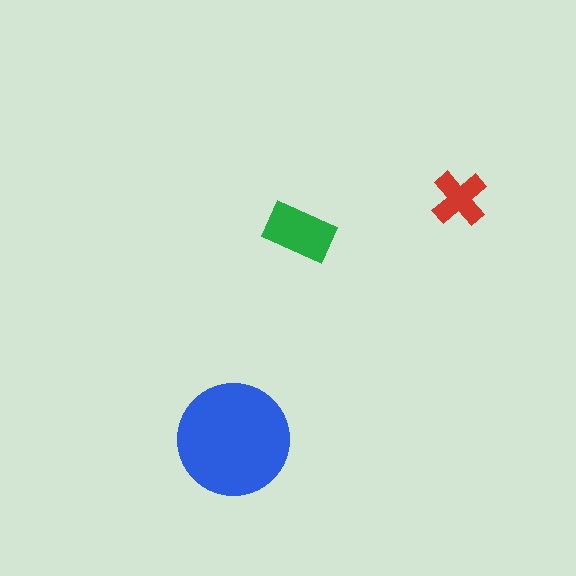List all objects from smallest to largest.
The red cross, the green rectangle, the blue circle.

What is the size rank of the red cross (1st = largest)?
3rd.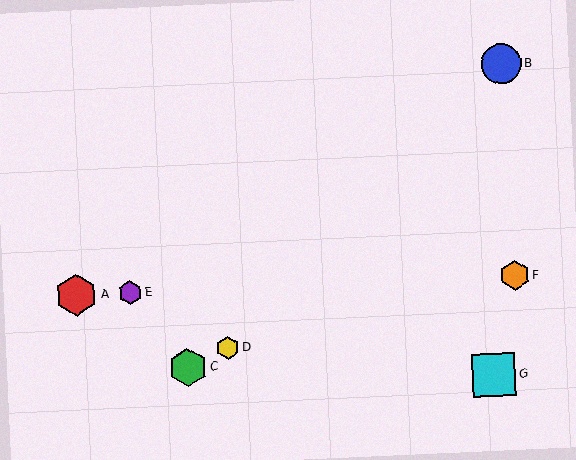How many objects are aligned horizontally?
3 objects (A, E, F) are aligned horizontally.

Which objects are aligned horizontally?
Objects A, E, F are aligned horizontally.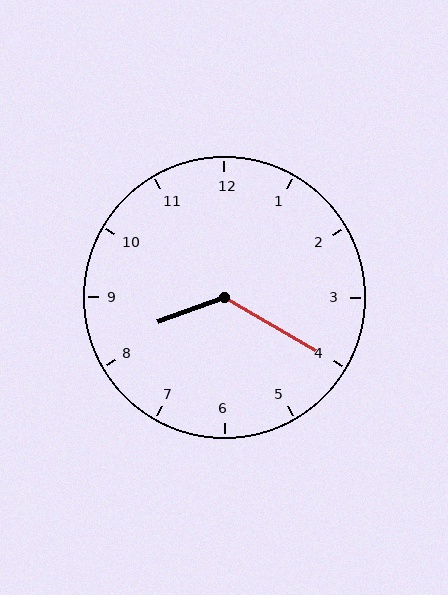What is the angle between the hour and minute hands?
Approximately 130 degrees.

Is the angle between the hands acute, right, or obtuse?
It is obtuse.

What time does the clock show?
8:20.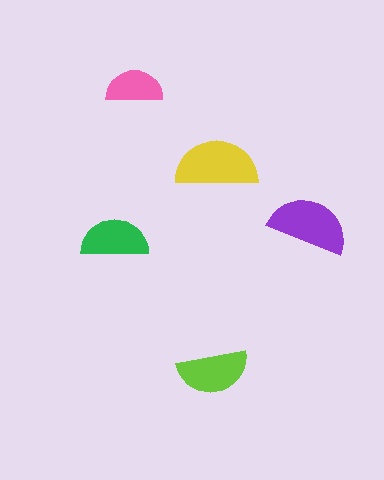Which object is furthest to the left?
The green semicircle is leftmost.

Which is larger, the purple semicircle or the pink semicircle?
The purple one.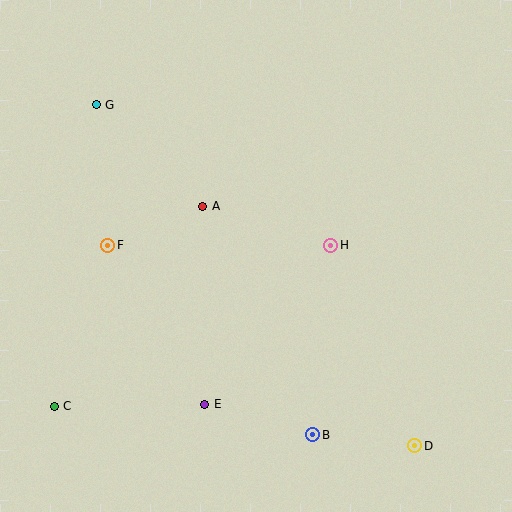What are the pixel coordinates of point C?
Point C is at (54, 406).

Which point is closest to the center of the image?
Point A at (203, 206) is closest to the center.